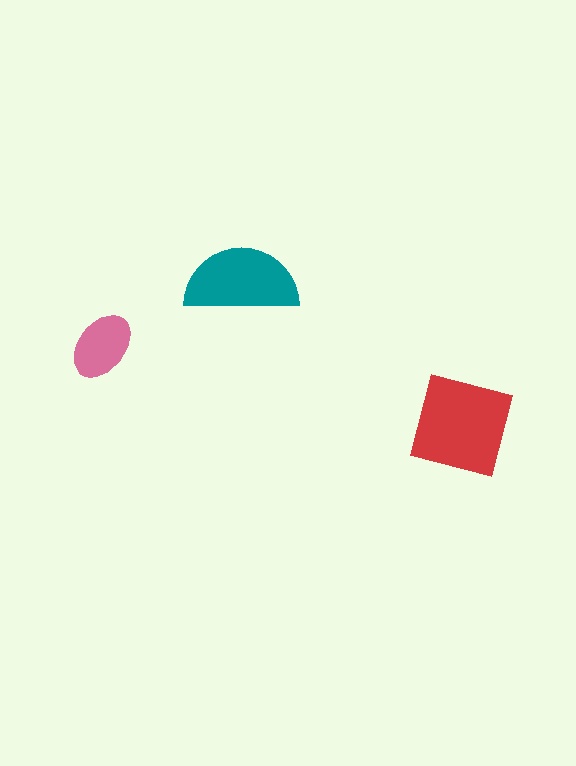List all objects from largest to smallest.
The red square, the teal semicircle, the pink ellipse.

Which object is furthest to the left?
The pink ellipse is leftmost.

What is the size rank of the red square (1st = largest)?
1st.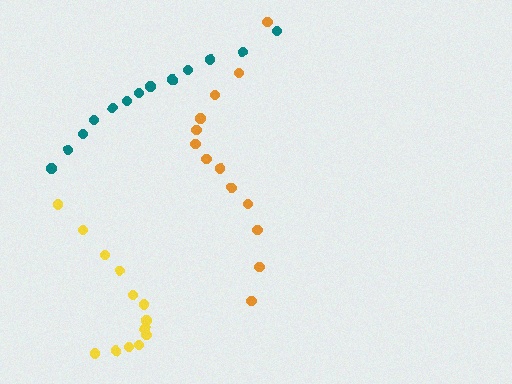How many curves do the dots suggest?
There are 3 distinct paths.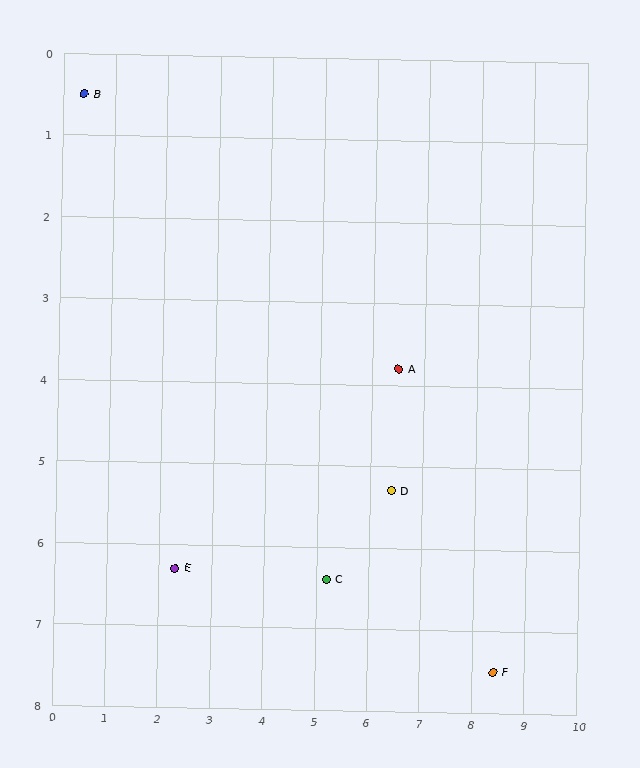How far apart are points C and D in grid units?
Points C and D are about 1.6 grid units apart.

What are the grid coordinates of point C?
Point C is at approximately (5.2, 6.4).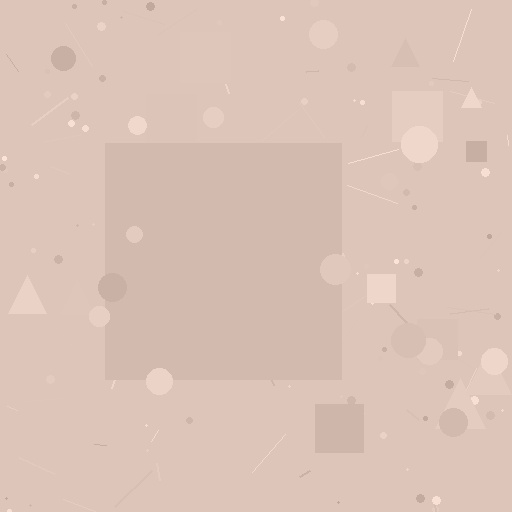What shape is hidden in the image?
A square is hidden in the image.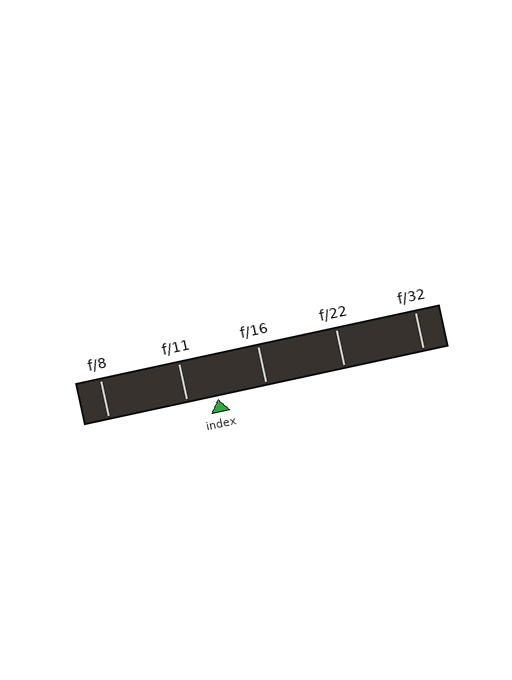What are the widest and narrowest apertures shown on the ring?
The widest aperture shown is f/8 and the narrowest is f/32.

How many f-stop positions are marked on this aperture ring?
There are 5 f-stop positions marked.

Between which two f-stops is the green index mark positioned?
The index mark is between f/11 and f/16.